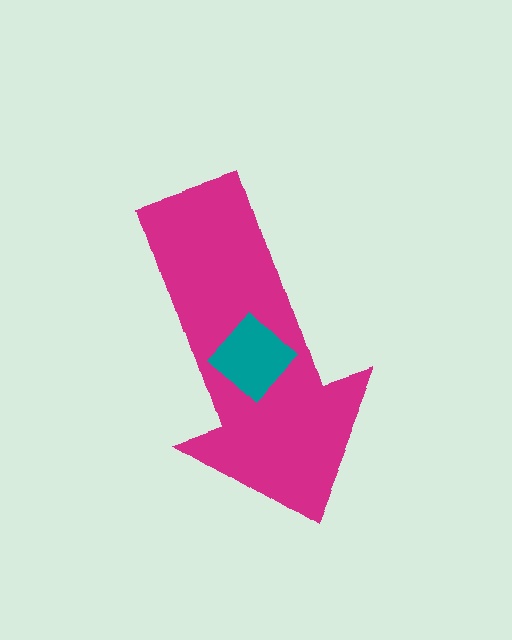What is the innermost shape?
The teal diamond.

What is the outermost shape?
The magenta arrow.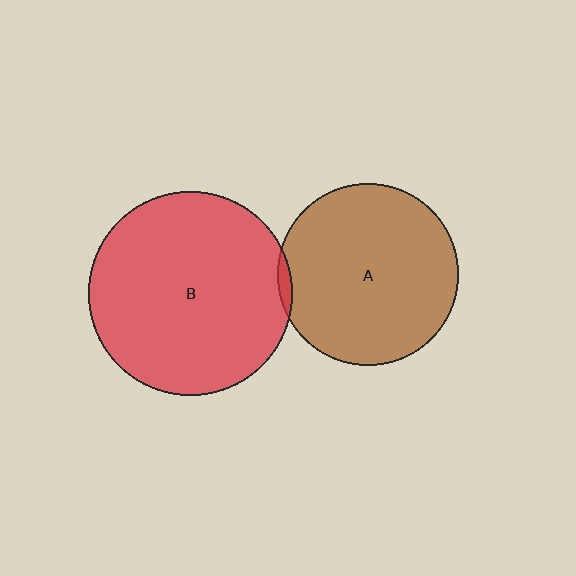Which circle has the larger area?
Circle B (red).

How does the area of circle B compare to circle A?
Approximately 1.3 times.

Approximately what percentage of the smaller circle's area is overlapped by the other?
Approximately 5%.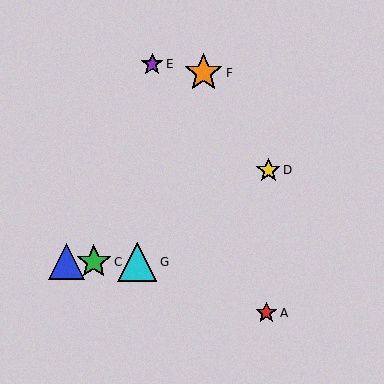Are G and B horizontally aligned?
Yes, both are at y≈262.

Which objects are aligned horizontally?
Objects B, C, G are aligned horizontally.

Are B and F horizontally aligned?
No, B is at y≈262 and F is at y≈73.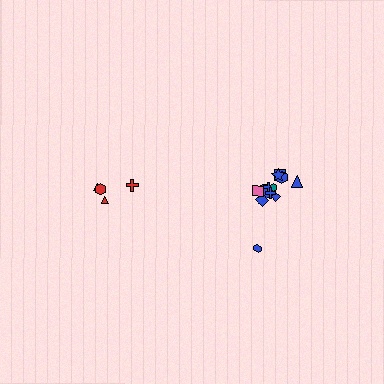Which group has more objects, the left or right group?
The right group.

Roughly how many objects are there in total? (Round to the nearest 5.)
Roughly 15 objects in total.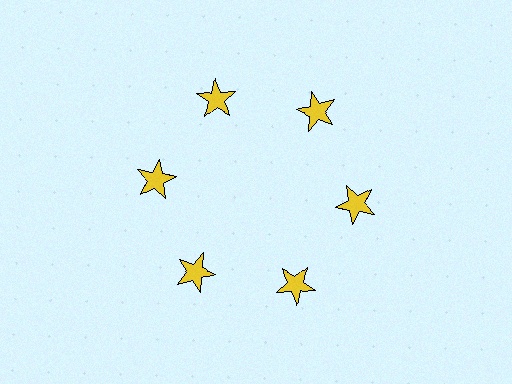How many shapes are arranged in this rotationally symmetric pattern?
There are 6 shapes, arranged in 6 groups of 1.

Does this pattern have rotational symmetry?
Yes, this pattern has 6-fold rotational symmetry. It looks the same after rotating 60 degrees around the center.